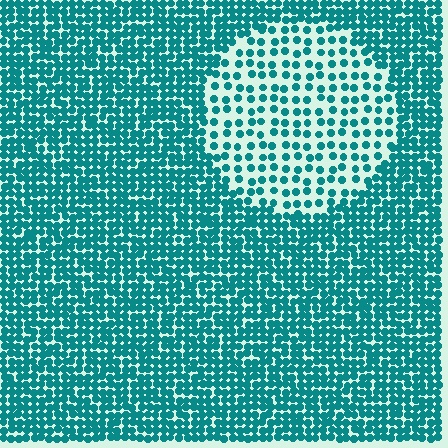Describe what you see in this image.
The image contains small teal elements arranged at two different densities. A circle-shaped region is visible where the elements are less densely packed than the surrounding area.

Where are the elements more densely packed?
The elements are more densely packed outside the circle boundary.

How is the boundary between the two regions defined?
The boundary is defined by a change in element density (approximately 2.3x ratio). All elements are the same color, size, and shape.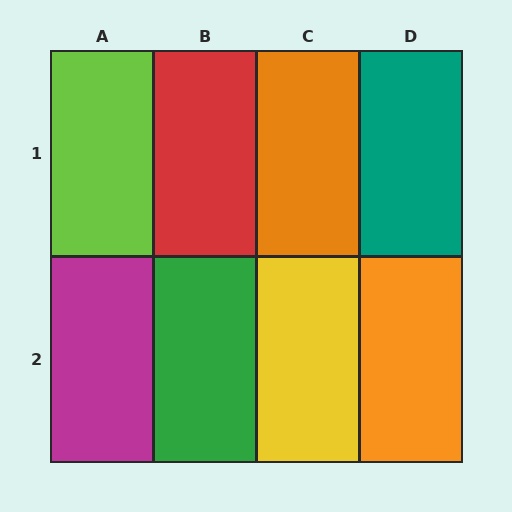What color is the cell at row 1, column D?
Teal.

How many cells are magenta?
1 cell is magenta.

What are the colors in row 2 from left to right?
Magenta, green, yellow, orange.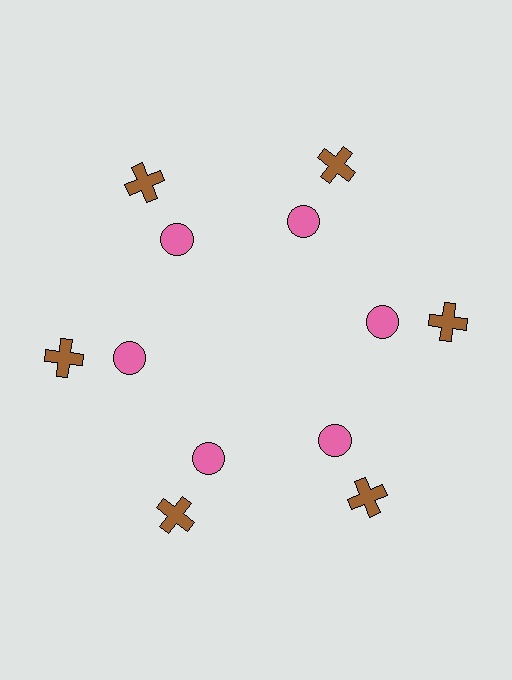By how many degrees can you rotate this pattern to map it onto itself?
The pattern maps onto itself every 60 degrees of rotation.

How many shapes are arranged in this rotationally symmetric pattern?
There are 12 shapes, arranged in 6 groups of 2.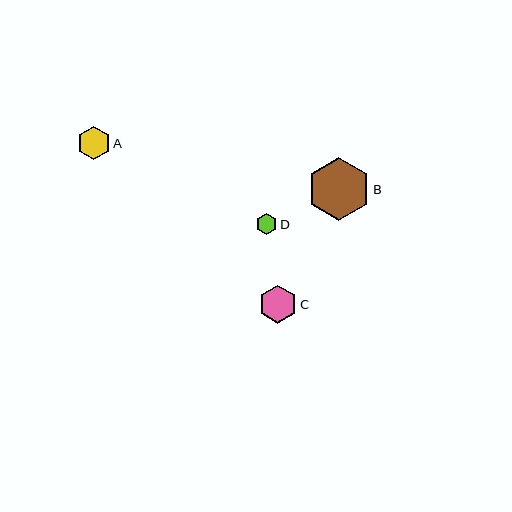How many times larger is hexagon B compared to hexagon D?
Hexagon B is approximately 3.1 times the size of hexagon D.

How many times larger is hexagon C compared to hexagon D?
Hexagon C is approximately 1.9 times the size of hexagon D.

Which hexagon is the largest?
Hexagon B is the largest with a size of approximately 63 pixels.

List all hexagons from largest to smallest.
From largest to smallest: B, C, A, D.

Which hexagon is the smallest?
Hexagon D is the smallest with a size of approximately 20 pixels.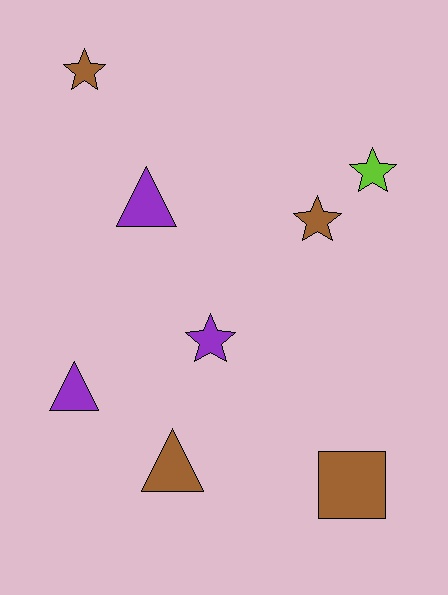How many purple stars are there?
There is 1 purple star.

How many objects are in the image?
There are 8 objects.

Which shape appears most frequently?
Star, with 4 objects.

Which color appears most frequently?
Brown, with 4 objects.